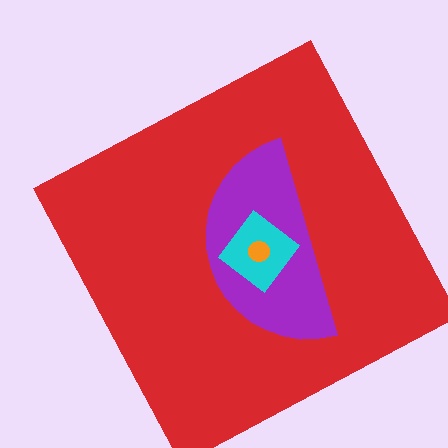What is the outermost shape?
The red square.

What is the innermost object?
The orange circle.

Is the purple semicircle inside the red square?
Yes.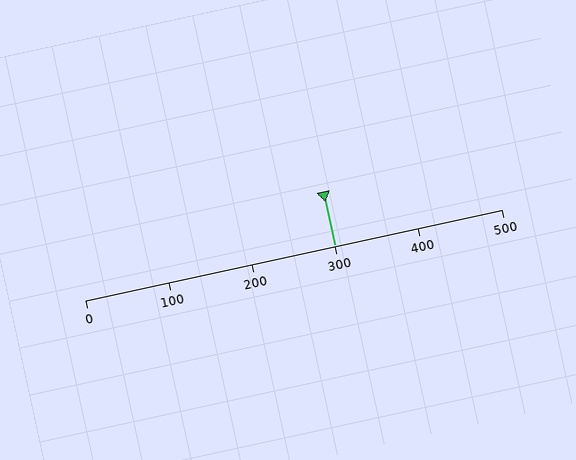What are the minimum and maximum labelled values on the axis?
The axis runs from 0 to 500.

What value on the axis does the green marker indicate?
The marker indicates approximately 300.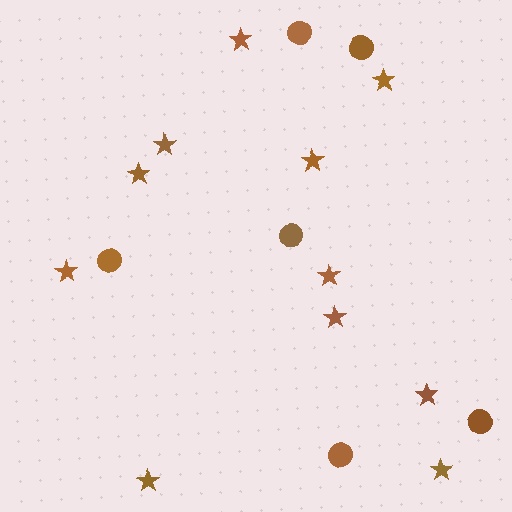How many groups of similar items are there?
There are 2 groups: one group of circles (6) and one group of stars (11).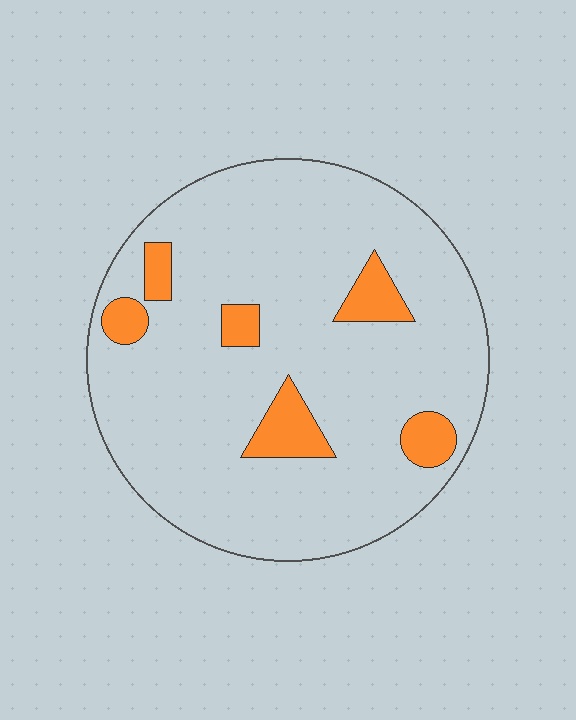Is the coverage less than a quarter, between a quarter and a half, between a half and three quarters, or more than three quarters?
Less than a quarter.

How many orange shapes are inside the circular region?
6.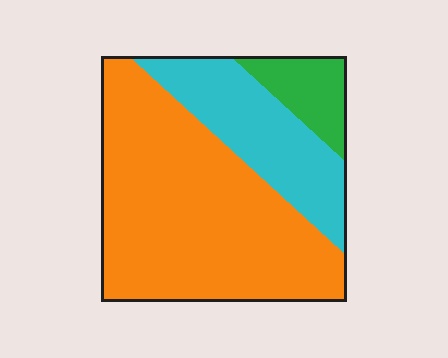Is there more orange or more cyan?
Orange.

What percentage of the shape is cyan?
Cyan covers roughly 25% of the shape.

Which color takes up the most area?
Orange, at roughly 65%.